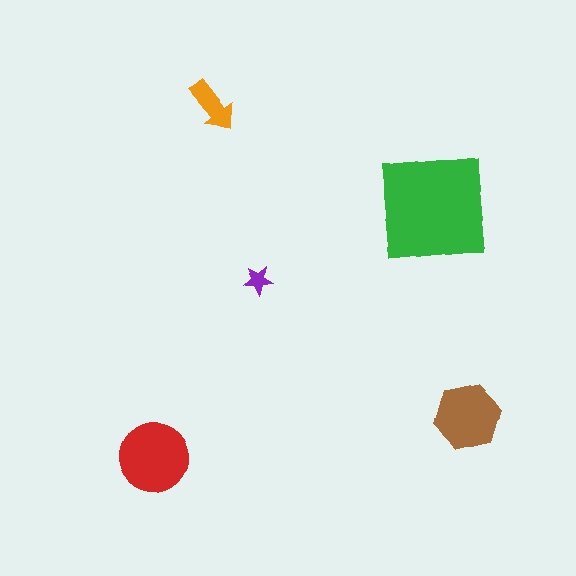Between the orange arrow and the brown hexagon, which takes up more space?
The brown hexagon.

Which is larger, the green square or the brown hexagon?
The green square.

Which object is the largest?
The green square.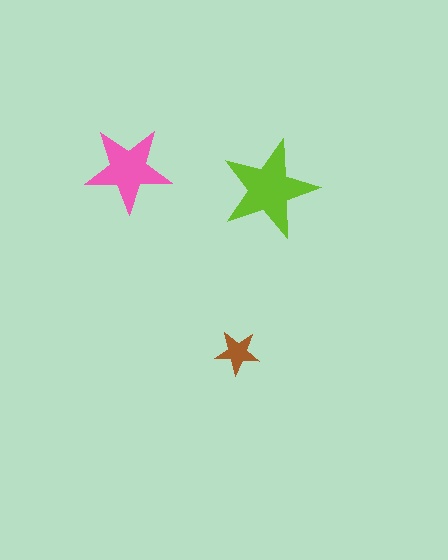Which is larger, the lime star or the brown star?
The lime one.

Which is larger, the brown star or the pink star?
The pink one.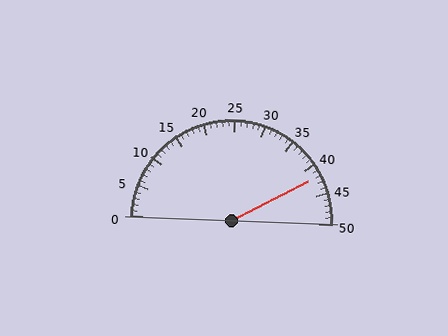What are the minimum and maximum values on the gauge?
The gauge ranges from 0 to 50.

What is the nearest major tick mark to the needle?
The nearest major tick mark is 40.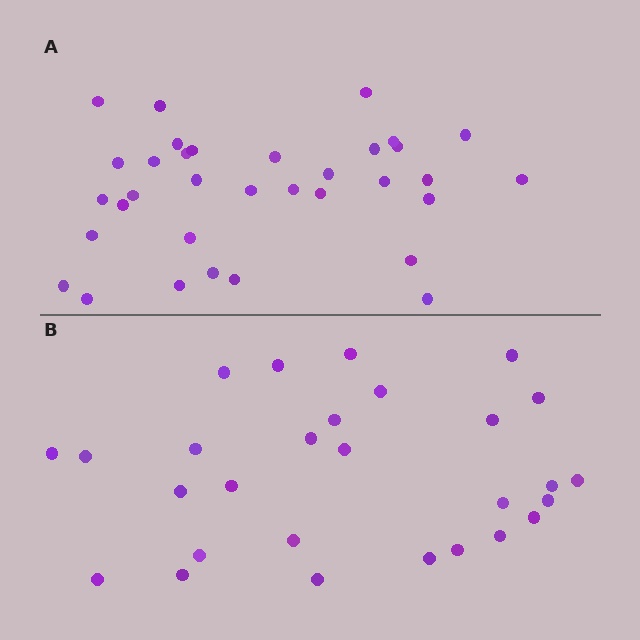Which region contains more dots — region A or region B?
Region A (the top region) has more dots.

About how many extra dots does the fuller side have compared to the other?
Region A has about 6 more dots than region B.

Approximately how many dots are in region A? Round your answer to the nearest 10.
About 30 dots. (The exact count is 34, which rounds to 30.)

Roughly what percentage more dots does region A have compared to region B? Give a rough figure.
About 20% more.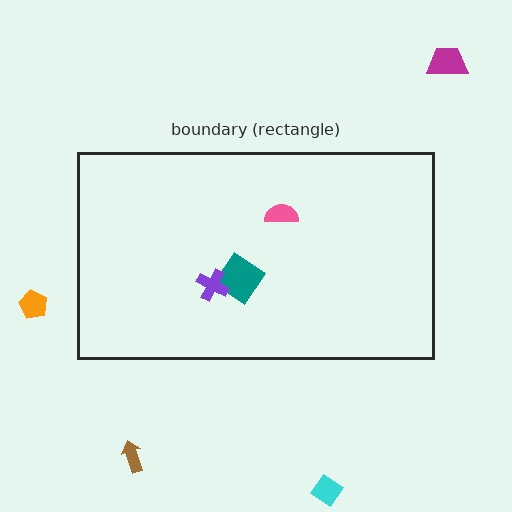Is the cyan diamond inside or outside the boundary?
Outside.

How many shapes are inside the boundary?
3 inside, 4 outside.